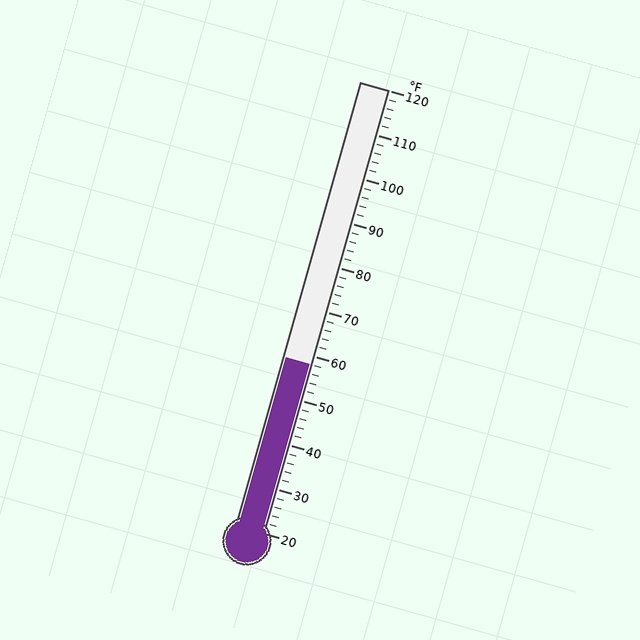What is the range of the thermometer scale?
The thermometer scale ranges from 20°F to 120°F.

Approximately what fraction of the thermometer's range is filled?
The thermometer is filled to approximately 40% of its range.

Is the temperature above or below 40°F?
The temperature is above 40°F.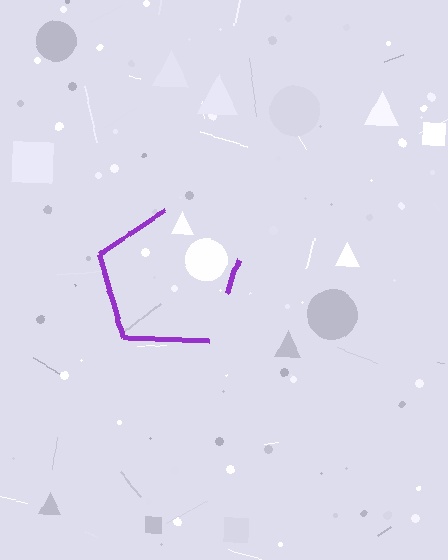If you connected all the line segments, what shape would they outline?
They would outline a pentagon.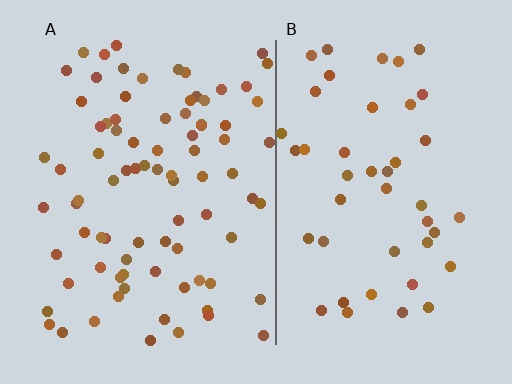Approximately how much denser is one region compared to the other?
Approximately 1.9× — region A over region B.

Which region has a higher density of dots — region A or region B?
A (the left).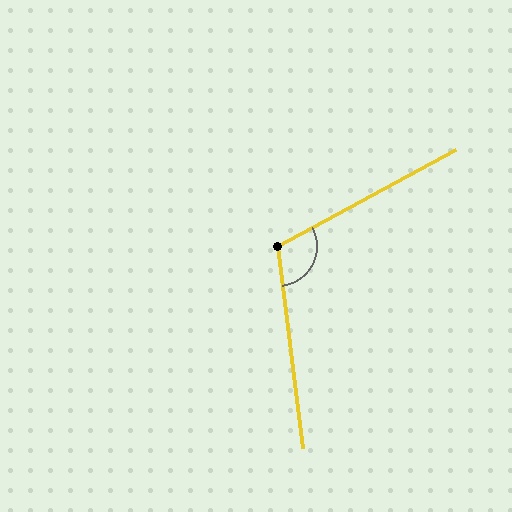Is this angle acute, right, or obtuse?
It is obtuse.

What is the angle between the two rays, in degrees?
Approximately 111 degrees.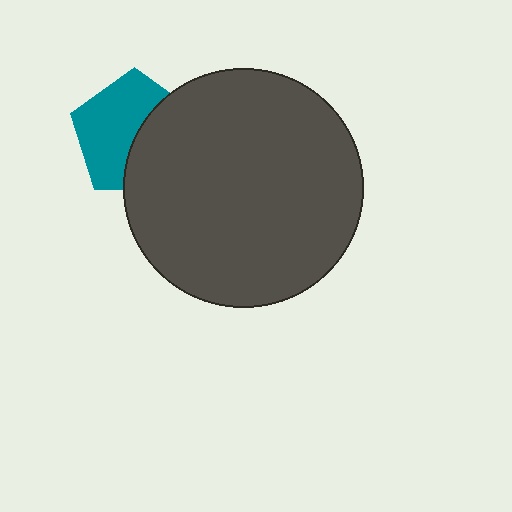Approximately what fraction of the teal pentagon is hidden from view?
Roughly 44% of the teal pentagon is hidden behind the dark gray circle.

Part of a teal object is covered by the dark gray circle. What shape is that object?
It is a pentagon.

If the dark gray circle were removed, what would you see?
You would see the complete teal pentagon.